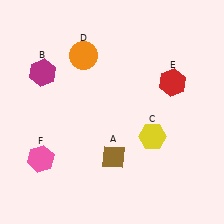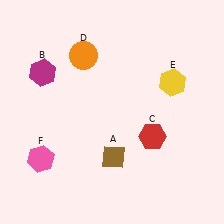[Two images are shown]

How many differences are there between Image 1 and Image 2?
There are 2 differences between the two images.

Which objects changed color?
C changed from yellow to red. E changed from red to yellow.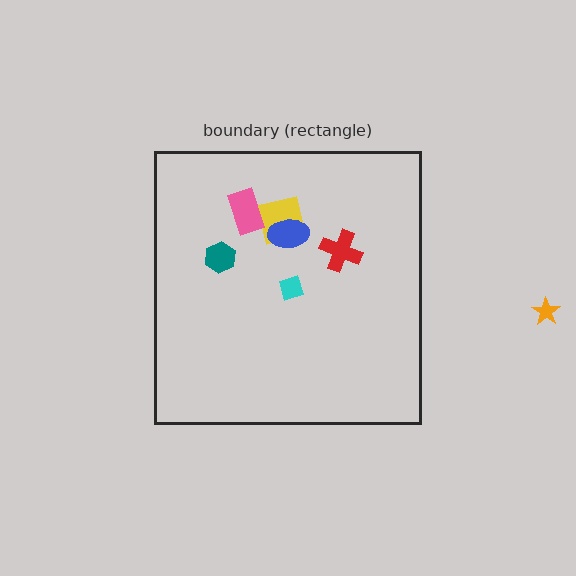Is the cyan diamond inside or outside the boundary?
Inside.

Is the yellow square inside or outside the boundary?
Inside.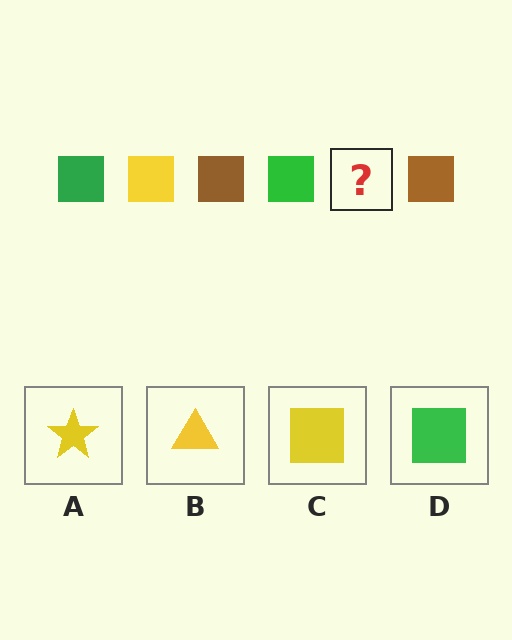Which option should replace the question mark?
Option C.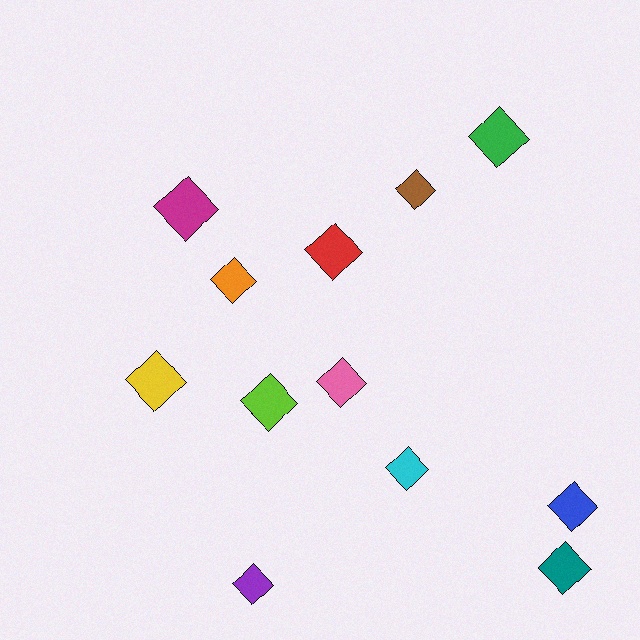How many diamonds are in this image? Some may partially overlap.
There are 12 diamonds.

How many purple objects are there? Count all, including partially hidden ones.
There is 1 purple object.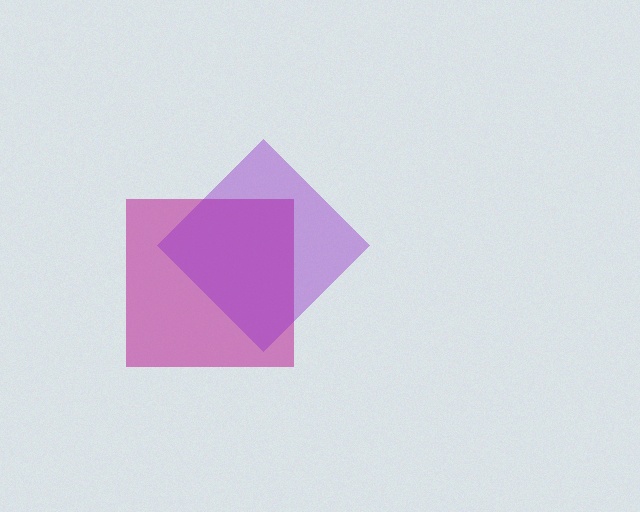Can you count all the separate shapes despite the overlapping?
Yes, there are 2 separate shapes.